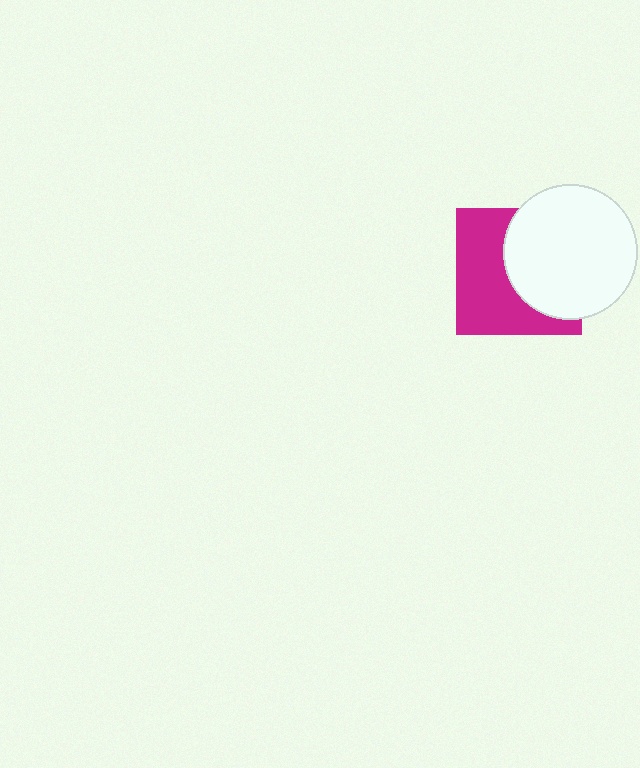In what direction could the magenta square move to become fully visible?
The magenta square could move left. That would shift it out from behind the white circle entirely.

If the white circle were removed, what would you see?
You would see the complete magenta square.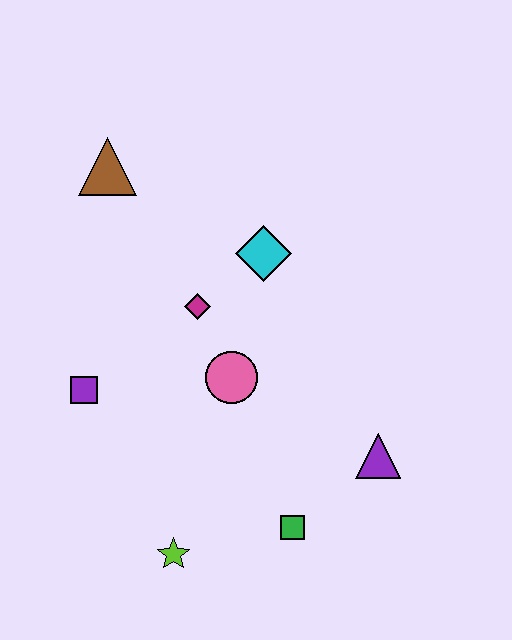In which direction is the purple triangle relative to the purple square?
The purple triangle is to the right of the purple square.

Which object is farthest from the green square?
The brown triangle is farthest from the green square.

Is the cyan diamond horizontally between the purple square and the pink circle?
No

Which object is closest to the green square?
The purple triangle is closest to the green square.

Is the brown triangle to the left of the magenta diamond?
Yes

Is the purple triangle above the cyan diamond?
No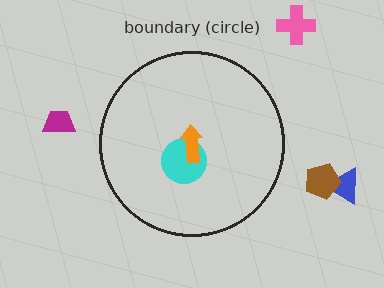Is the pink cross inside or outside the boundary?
Outside.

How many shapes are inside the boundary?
2 inside, 4 outside.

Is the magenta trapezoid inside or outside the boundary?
Outside.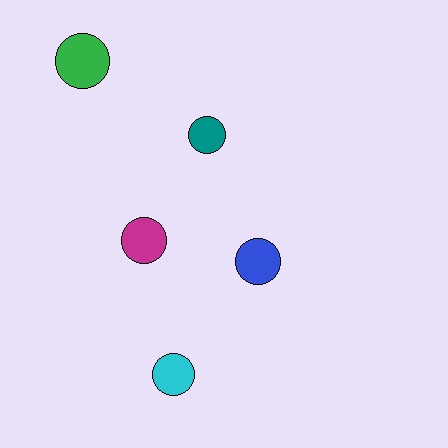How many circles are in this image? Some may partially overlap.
There are 5 circles.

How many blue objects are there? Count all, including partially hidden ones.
There is 1 blue object.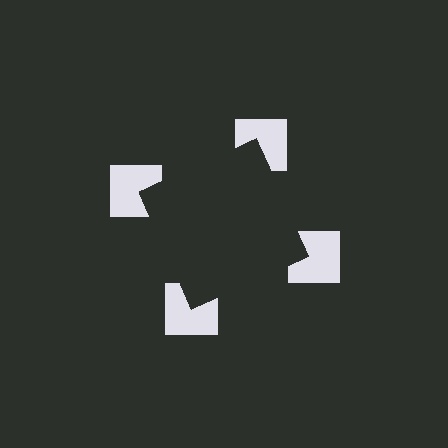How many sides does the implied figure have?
4 sides.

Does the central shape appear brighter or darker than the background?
It typically appears slightly darker than the background, even though no actual brightness change is drawn.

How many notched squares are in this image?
There are 4 — one at each vertex of the illusory square.